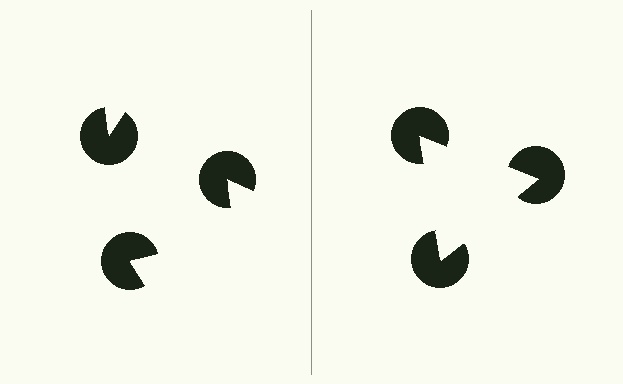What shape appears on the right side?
An illusory triangle.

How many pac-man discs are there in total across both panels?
6 — 3 on each side.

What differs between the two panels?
The pac-man discs are positioned identically on both sides; only the wedge orientations differ. On the right they align to a triangle; on the left they are misaligned.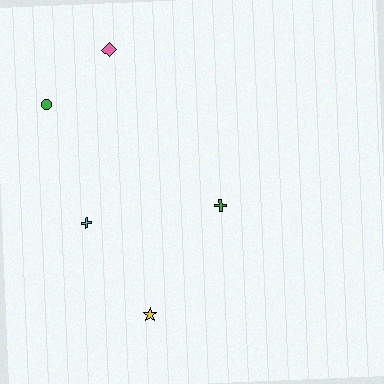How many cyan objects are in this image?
There is 1 cyan object.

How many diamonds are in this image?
There is 1 diamond.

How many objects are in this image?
There are 5 objects.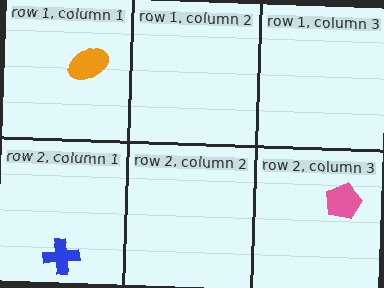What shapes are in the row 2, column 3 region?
The pink pentagon.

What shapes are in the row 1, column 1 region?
The orange ellipse.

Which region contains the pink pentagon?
The row 2, column 3 region.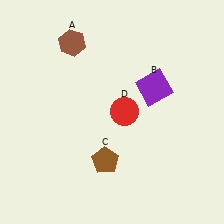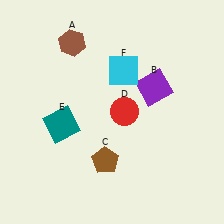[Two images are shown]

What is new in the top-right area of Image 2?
A cyan square (F) was added in the top-right area of Image 2.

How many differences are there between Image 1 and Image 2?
There are 2 differences between the two images.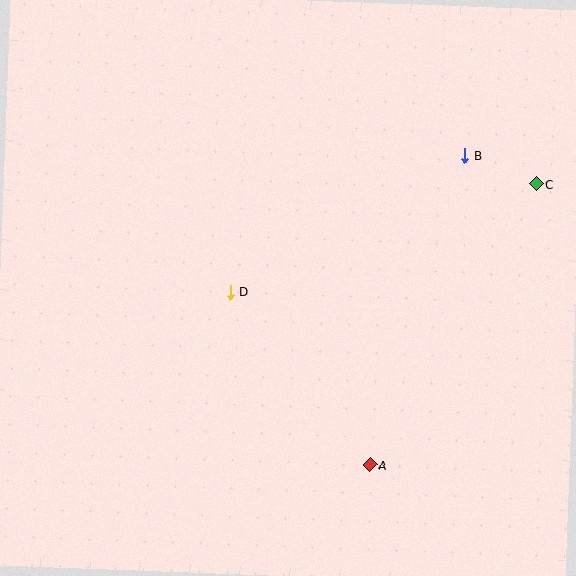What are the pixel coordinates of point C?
Point C is at (537, 184).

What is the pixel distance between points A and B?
The distance between A and B is 324 pixels.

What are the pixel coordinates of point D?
Point D is at (230, 292).